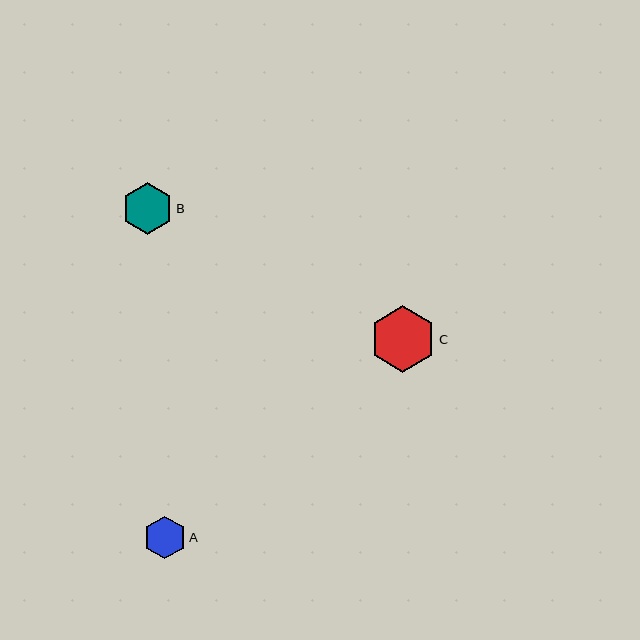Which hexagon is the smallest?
Hexagon A is the smallest with a size of approximately 43 pixels.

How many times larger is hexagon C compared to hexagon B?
Hexagon C is approximately 1.3 times the size of hexagon B.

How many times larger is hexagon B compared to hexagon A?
Hexagon B is approximately 1.2 times the size of hexagon A.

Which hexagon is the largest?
Hexagon C is the largest with a size of approximately 66 pixels.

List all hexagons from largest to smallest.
From largest to smallest: C, B, A.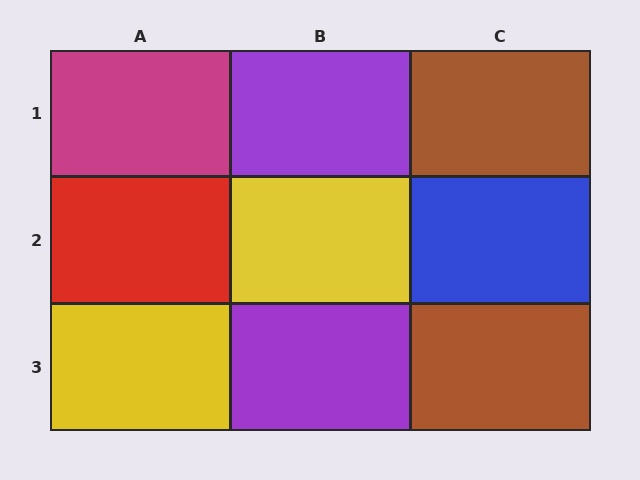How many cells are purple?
2 cells are purple.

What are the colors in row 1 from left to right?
Magenta, purple, brown.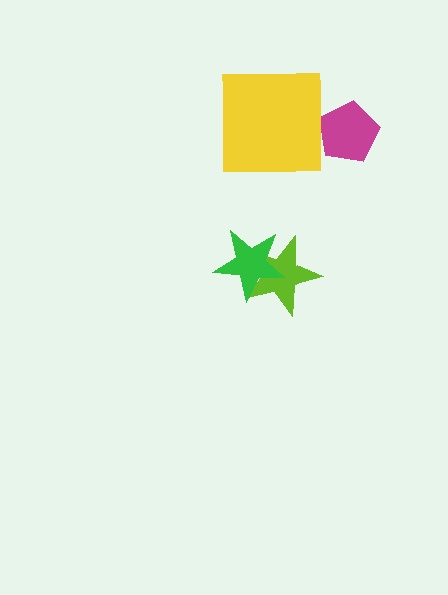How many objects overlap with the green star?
1 object overlaps with the green star.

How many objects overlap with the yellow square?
0 objects overlap with the yellow square.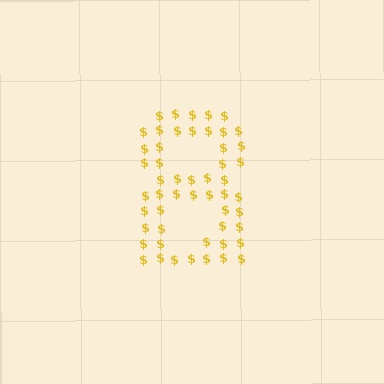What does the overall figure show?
The overall figure shows the digit 8.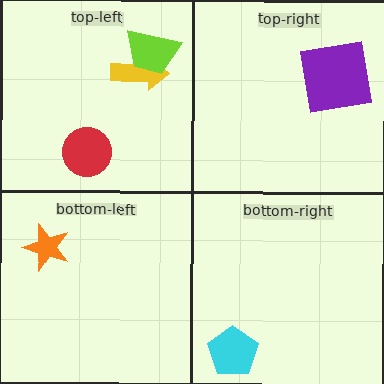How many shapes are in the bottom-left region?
1.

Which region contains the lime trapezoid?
The top-left region.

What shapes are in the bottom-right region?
The cyan pentagon.